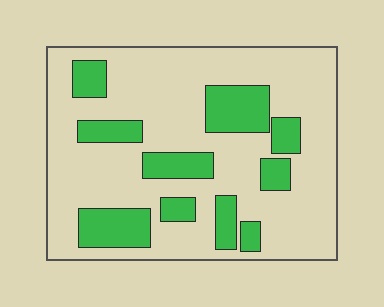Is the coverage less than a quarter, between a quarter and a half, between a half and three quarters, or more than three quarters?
Between a quarter and a half.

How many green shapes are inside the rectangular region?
10.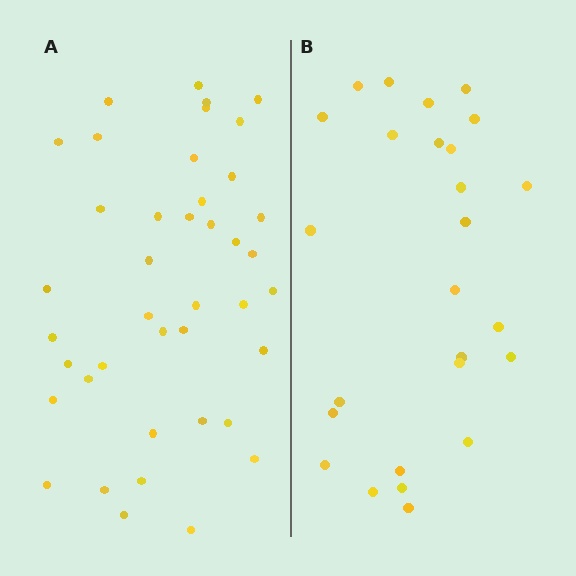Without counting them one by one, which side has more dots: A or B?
Region A (the left region) has more dots.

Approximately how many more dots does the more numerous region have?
Region A has approximately 15 more dots than region B.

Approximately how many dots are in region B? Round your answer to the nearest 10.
About 30 dots. (The exact count is 26, which rounds to 30.)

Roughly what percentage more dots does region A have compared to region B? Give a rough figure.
About 60% more.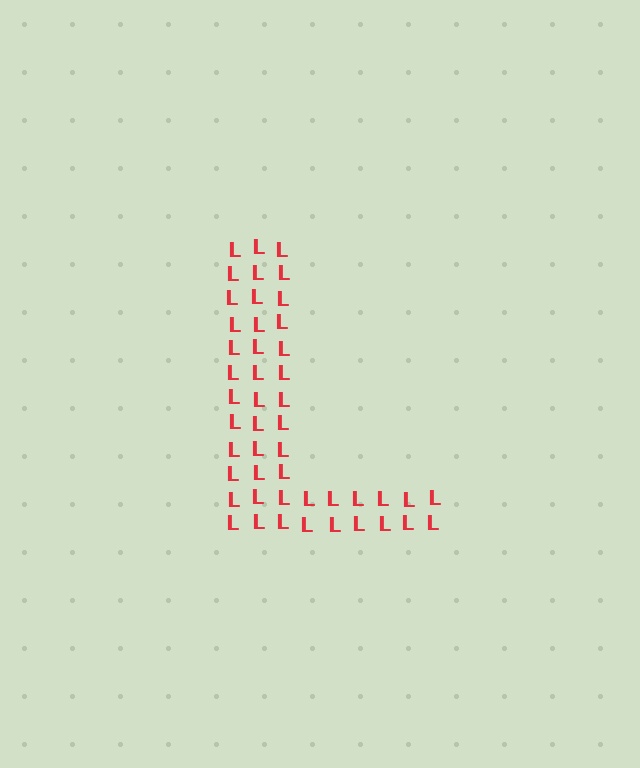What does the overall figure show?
The overall figure shows the letter L.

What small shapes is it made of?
It is made of small letter L's.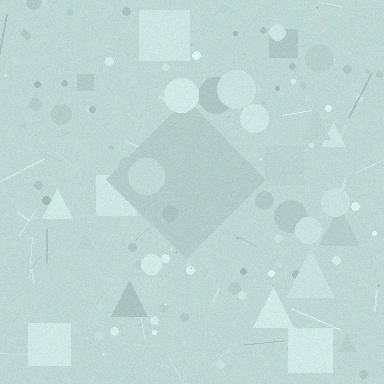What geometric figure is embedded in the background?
A diamond is embedded in the background.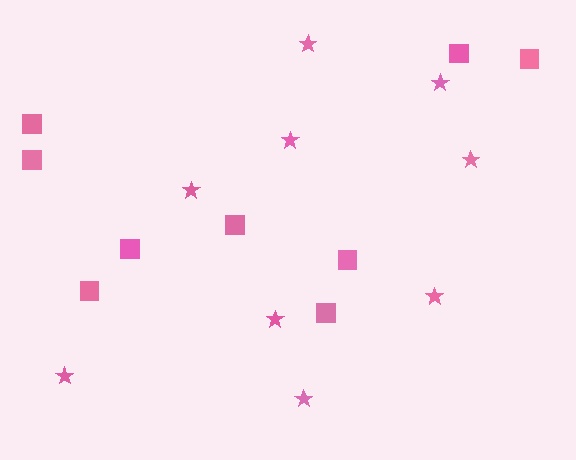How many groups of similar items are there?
There are 2 groups: one group of stars (9) and one group of squares (9).